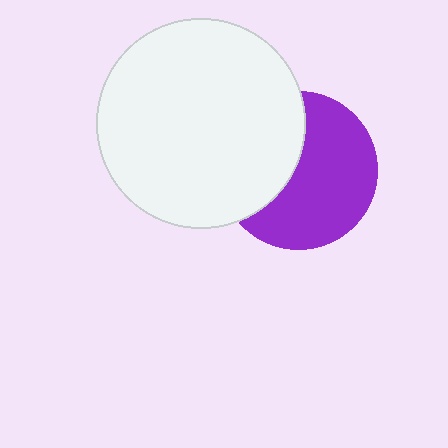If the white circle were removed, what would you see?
You would see the complete purple circle.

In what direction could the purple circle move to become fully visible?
The purple circle could move right. That would shift it out from behind the white circle entirely.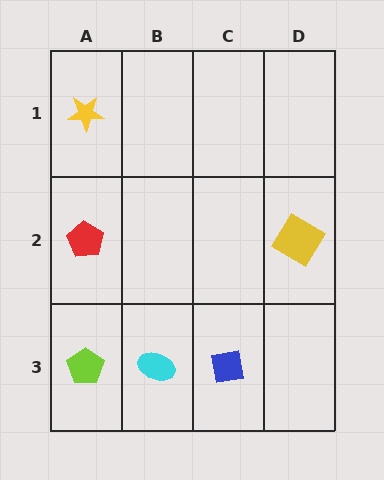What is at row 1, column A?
A yellow star.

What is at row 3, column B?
A cyan ellipse.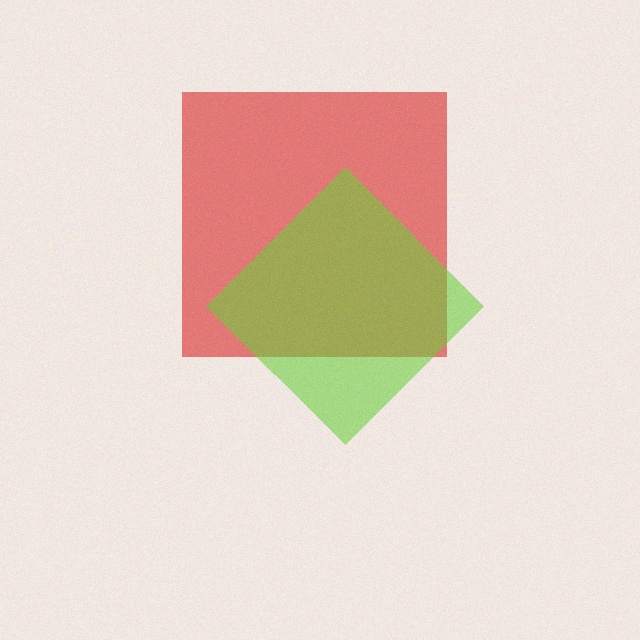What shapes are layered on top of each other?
The layered shapes are: a red square, a lime diamond.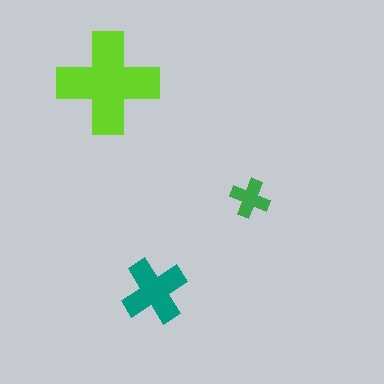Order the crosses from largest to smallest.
the lime one, the teal one, the green one.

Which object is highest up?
The lime cross is topmost.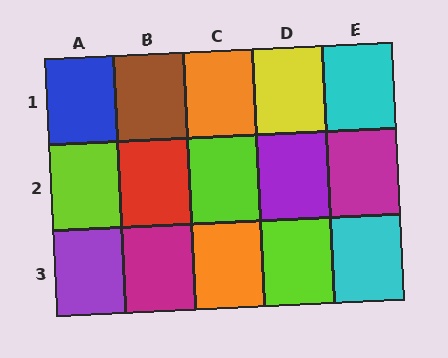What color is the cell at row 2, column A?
Lime.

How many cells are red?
1 cell is red.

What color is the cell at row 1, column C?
Orange.